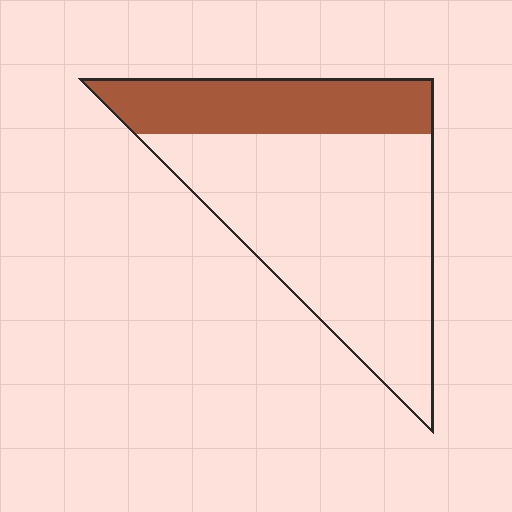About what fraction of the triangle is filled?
About one quarter (1/4).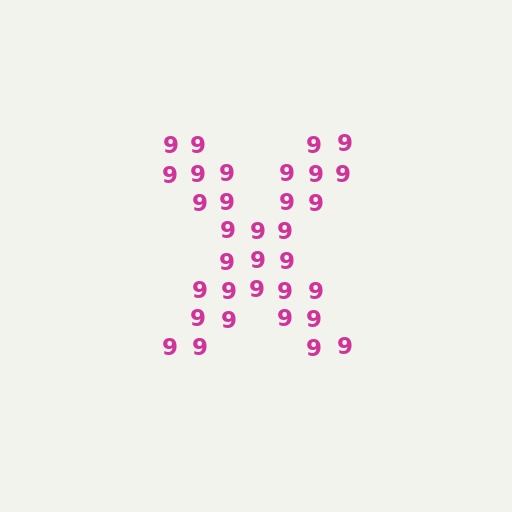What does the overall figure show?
The overall figure shows the letter X.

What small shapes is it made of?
It is made of small digit 9's.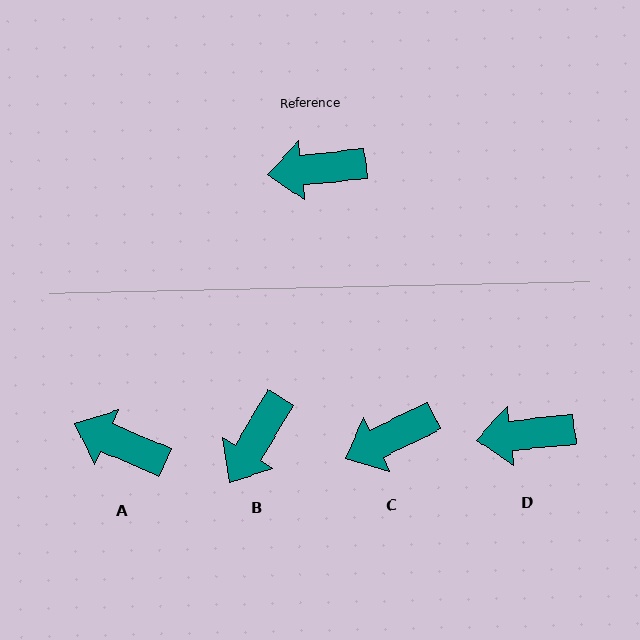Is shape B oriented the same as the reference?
No, it is off by about 53 degrees.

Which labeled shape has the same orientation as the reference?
D.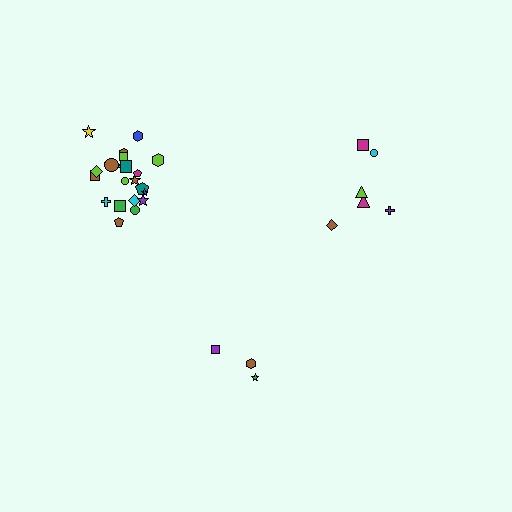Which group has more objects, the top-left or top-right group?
The top-left group.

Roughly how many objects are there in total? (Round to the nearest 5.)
Roughly 30 objects in total.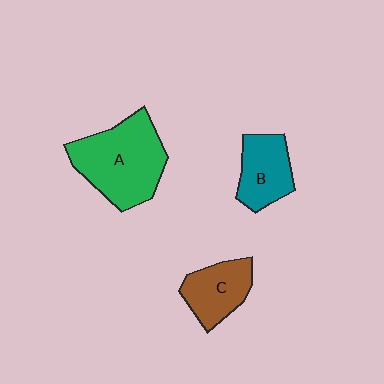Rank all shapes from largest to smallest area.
From largest to smallest: A (green), B (teal), C (brown).